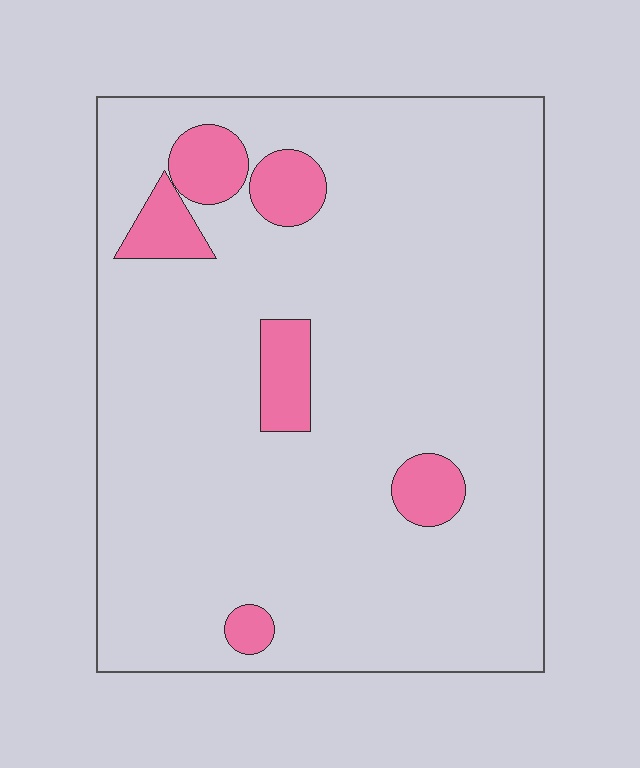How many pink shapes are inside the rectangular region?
6.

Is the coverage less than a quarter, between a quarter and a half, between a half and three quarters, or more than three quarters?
Less than a quarter.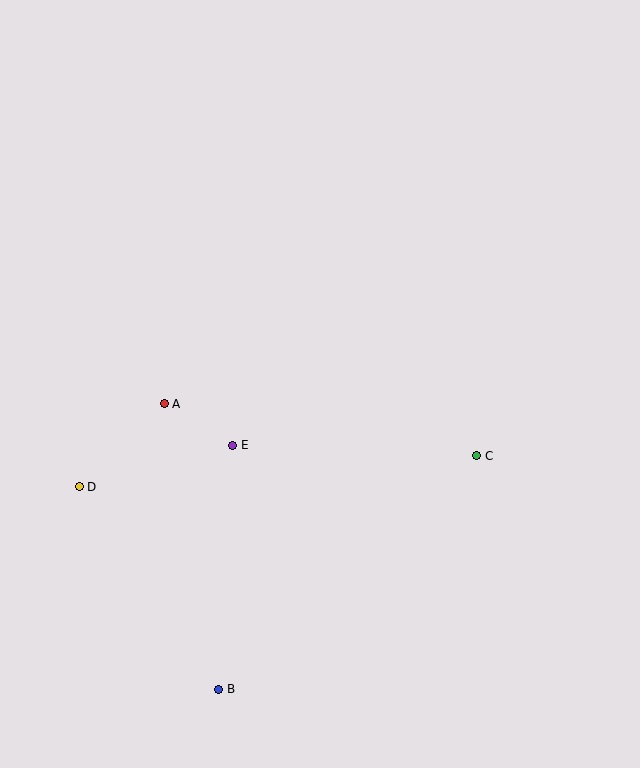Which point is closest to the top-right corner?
Point C is closest to the top-right corner.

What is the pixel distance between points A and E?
The distance between A and E is 80 pixels.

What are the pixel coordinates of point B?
Point B is at (219, 689).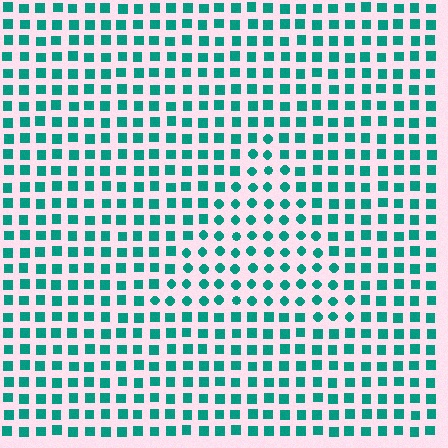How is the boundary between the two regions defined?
The boundary is defined by a change in element shape: circles inside vs. squares outside. All elements share the same color and spacing.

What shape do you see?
I see a triangle.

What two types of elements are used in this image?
The image uses circles inside the triangle region and squares outside it.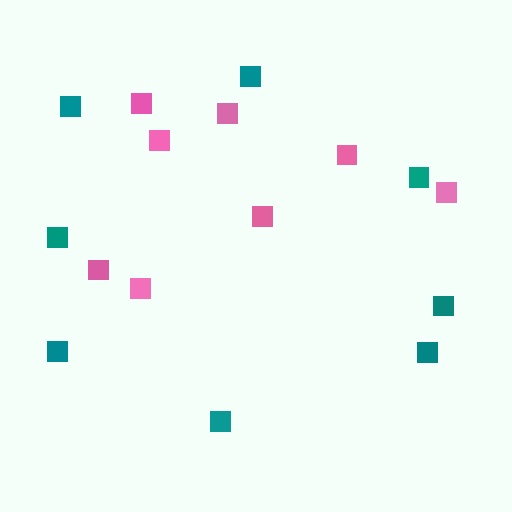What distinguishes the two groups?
There are 2 groups: one group of pink squares (8) and one group of teal squares (8).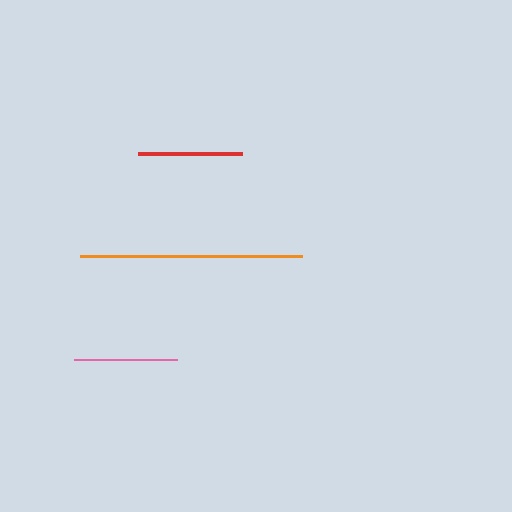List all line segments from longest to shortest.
From longest to shortest: orange, red, pink.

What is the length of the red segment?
The red segment is approximately 104 pixels long.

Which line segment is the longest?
The orange line is the longest at approximately 222 pixels.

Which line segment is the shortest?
The pink line is the shortest at approximately 102 pixels.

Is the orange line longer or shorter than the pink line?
The orange line is longer than the pink line.